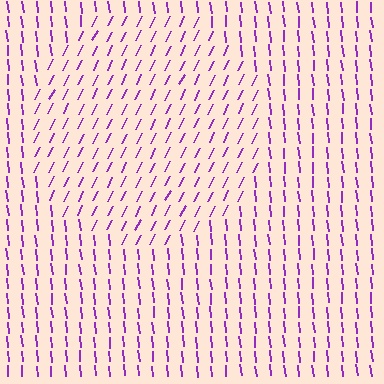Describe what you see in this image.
The image is filled with small purple line segments. A circle region in the image has lines oriented differently from the surrounding lines, creating a visible texture boundary.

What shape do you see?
I see a circle.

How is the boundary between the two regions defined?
The boundary is defined purely by a change in line orientation (approximately 32 degrees difference). All lines are the same color and thickness.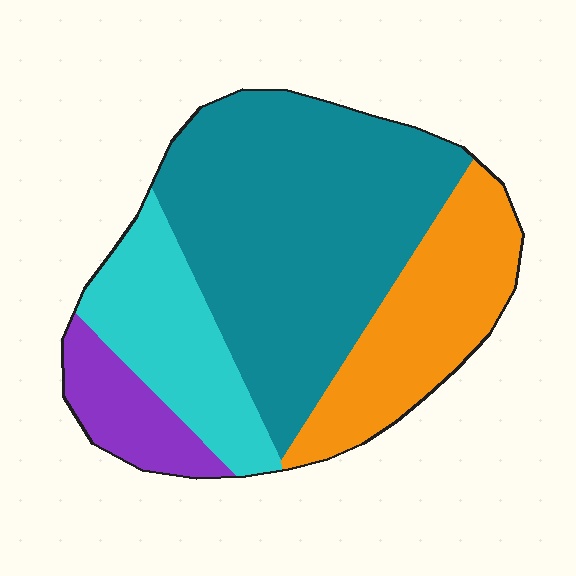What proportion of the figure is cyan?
Cyan takes up about one fifth (1/5) of the figure.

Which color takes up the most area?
Teal, at roughly 50%.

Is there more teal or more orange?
Teal.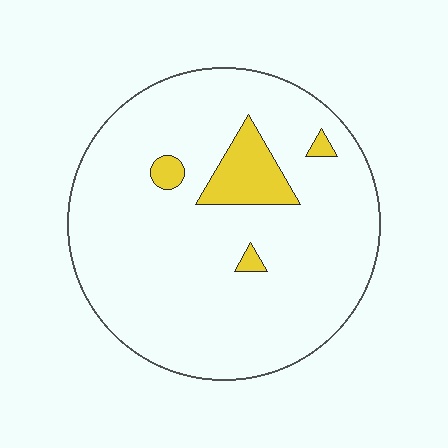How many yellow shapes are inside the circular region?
4.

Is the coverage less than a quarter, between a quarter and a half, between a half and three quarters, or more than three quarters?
Less than a quarter.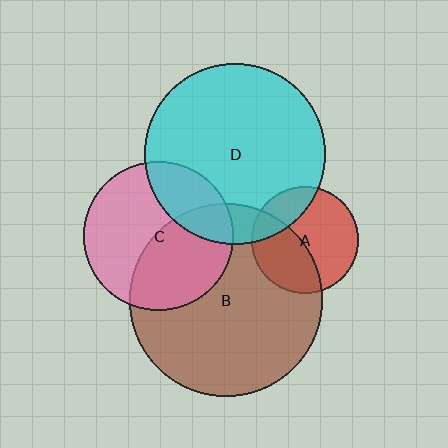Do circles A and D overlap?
Yes.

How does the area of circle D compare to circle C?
Approximately 1.5 times.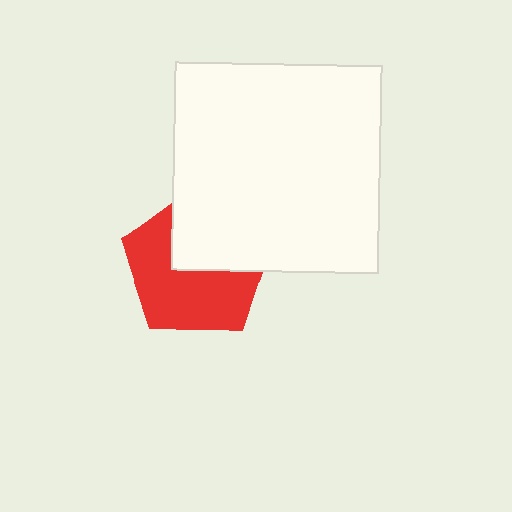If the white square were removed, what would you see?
You would see the complete red pentagon.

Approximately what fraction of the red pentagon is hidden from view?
Roughly 40% of the red pentagon is hidden behind the white square.